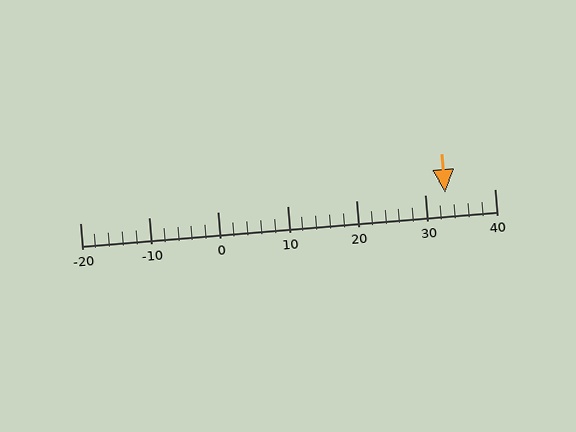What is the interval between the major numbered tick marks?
The major tick marks are spaced 10 units apart.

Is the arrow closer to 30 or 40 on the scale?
The arrow is closer to 30.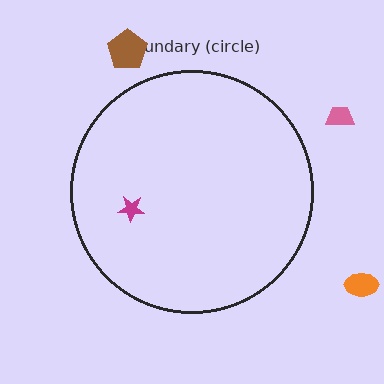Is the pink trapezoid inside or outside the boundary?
Outside.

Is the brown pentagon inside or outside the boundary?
Outside.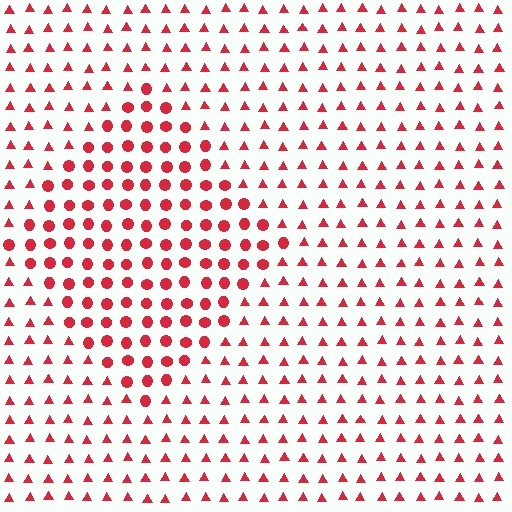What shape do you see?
I see a diamond.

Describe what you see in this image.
The image is filled with small red elements arranged in a uniform grid. A diamond-shaped region contains circles, while the surrounding area contains triangles. The boundary is defined purely by the change in element shape.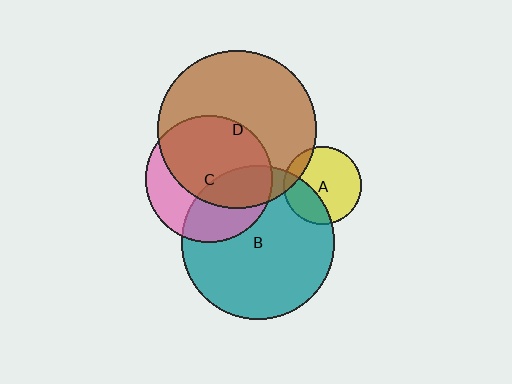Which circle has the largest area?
Circle D (brown).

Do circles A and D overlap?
Yes.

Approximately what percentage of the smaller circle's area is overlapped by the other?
Approximately 10%.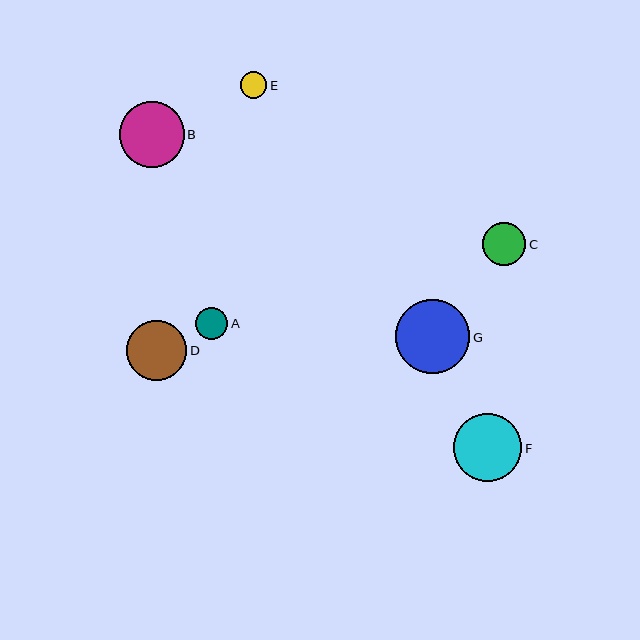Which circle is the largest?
Circle G is the largest with a size of approximately 75 pixels.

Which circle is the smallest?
Circle E is the smallest with a size of approximately 26 pixels.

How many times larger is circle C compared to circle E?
Circle C is approximately 1.6 times the size of circle E.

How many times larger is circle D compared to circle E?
Circle D is approximately 2.3 times the size of circle E.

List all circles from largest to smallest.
From largest to smallest: G, F, B, D, C, A, E.